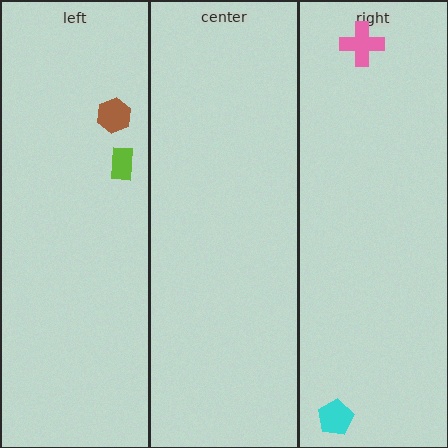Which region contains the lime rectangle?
The left region.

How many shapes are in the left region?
2.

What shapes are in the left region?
The lime rectangle, the brown hexagon.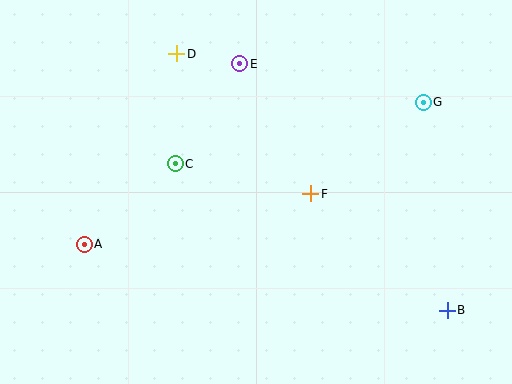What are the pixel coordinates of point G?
Point G is at (423, 102).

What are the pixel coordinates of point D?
Point D is at (177, 54).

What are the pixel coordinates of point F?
Point F is at (311, 194).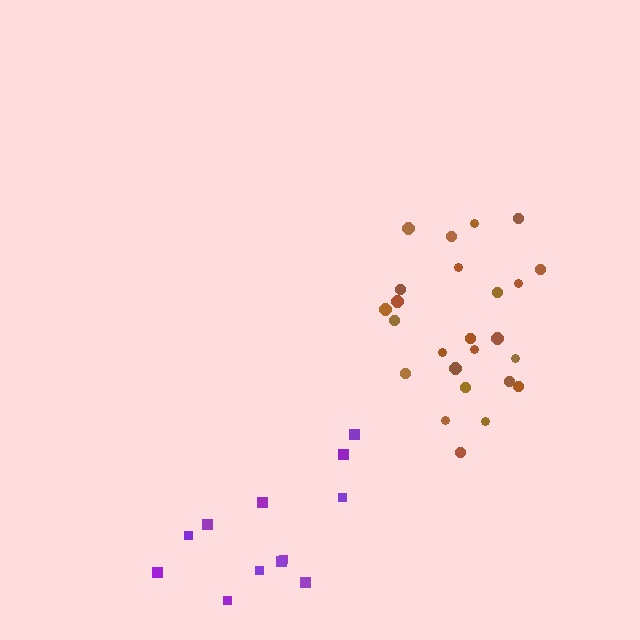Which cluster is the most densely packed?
Brown.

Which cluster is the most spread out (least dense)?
Purple.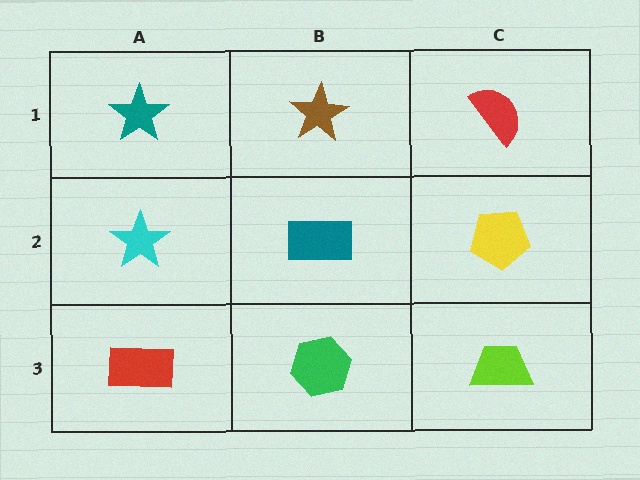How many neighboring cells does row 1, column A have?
2.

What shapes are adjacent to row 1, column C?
A yellow pentagon (row 2, column C), a brown star (row 1, column B).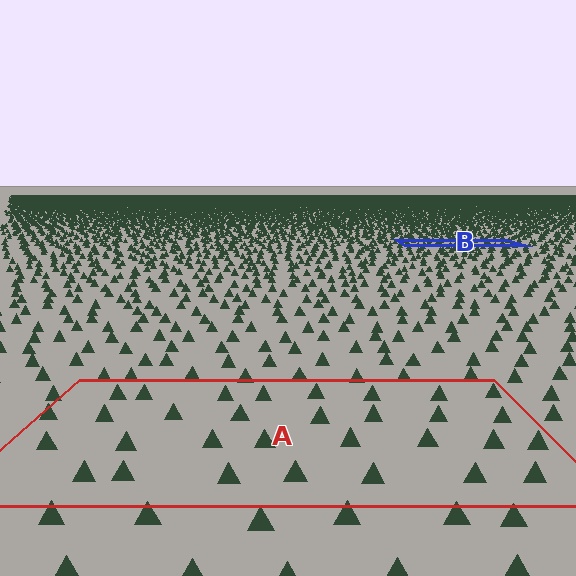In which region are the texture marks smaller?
The texture marks are smaller in region B, because it is farther away.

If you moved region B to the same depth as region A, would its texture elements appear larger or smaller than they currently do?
They would appear larger. At a closer depth, the same texture elements are projected at a bigger on-screen size.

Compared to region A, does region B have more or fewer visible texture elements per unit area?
Region B has more texture elements per unit area — they are packed more densely because it is farther away.